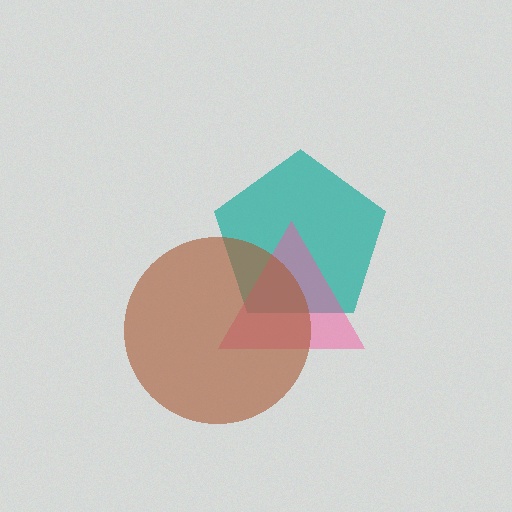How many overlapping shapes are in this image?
There are 3 overlapping shapes in the image.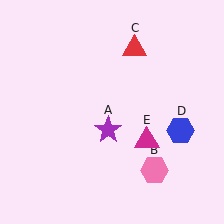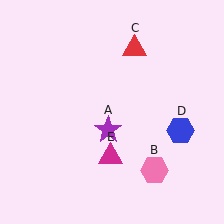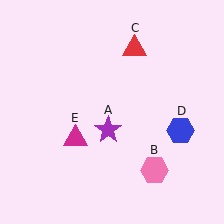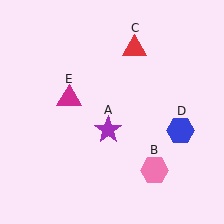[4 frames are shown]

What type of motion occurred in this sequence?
The magenta triangle (object E) rotated clockwise around the center of the scene.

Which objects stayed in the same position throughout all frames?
Purple star (object A) and pink hexagon (object B) and red triangle (object C) and blue hexagon (object D) remained stationary.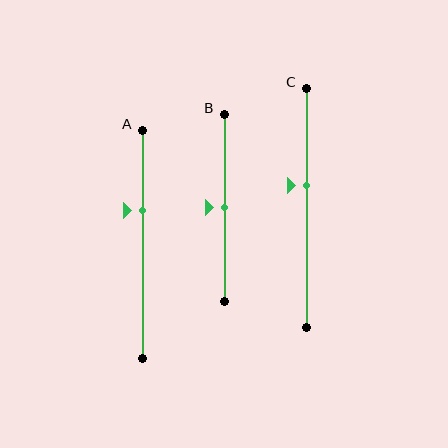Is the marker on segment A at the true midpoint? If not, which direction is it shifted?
No, the marker on segment A is shifted upward by about 15% of the segment length.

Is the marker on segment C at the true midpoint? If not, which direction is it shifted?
No, the marker on segment C is shifted upward by about 9% of the segment length.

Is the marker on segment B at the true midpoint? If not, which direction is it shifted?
Yes, the marker on segment B is at the true midpoint.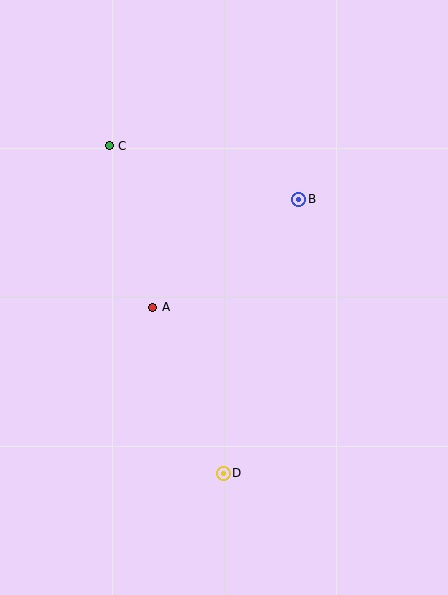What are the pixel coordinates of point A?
Point A is at (153, 307).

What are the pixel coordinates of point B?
Point B is at (299, 199).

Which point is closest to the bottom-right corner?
Point D is closest to the bottom-right corner.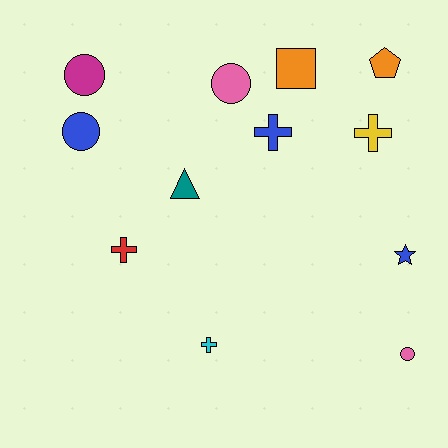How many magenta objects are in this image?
There is 1 magenta object.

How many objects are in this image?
There are 12 objects.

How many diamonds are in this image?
There are no diamonds.